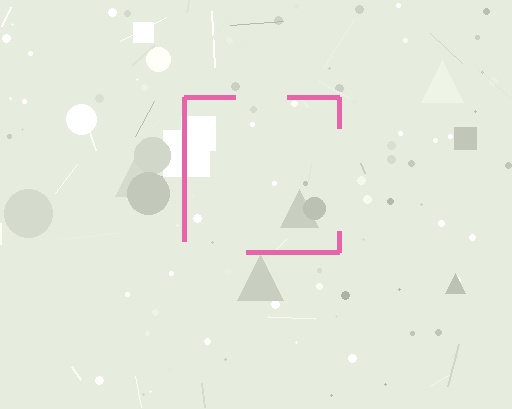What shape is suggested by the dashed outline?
The dashed outline suggests a square.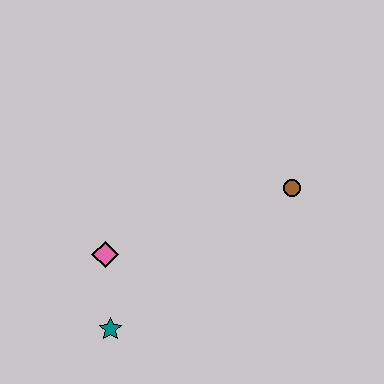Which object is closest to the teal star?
The pink diamond is closest to the teal star.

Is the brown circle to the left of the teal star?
No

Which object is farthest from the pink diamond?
The brown circle is farthest from the pink diamond.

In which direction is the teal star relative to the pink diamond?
The teal star is below the pink diamond.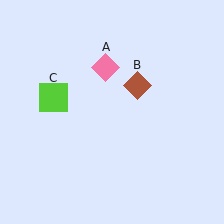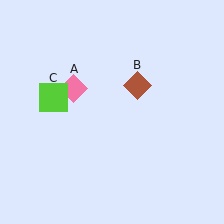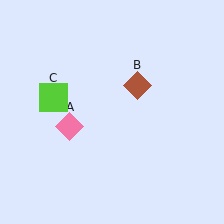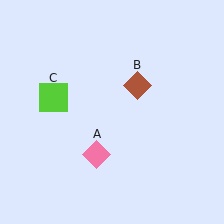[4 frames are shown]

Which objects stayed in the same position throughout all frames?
Brown diamond (object B) and lime square (object C) remained stationary.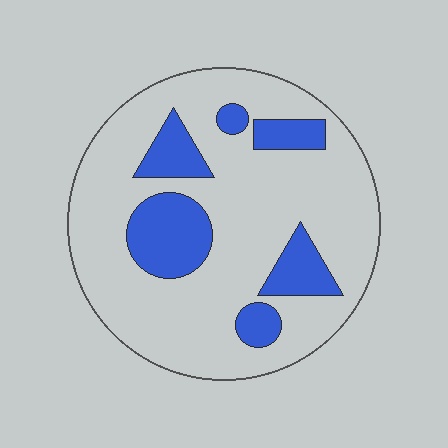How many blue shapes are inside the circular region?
6.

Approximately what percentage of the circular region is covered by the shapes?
Approximately 20%.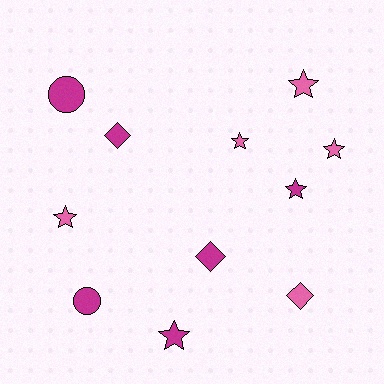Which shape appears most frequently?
Star, with 6 objects.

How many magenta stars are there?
There are 2 magenta stars.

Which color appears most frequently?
Magenta, with 6 objects.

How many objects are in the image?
There are 11 objects.